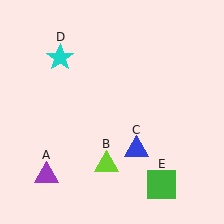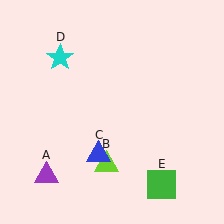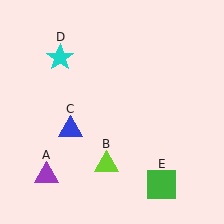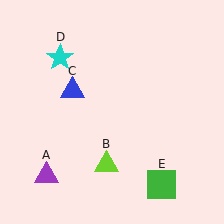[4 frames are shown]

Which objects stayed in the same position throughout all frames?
Purple triangle (object A) and lime triangle (object B) and cyan star (object D) and green square (object E) remained stationary.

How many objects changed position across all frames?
1 object changed position: blue triangle (object C).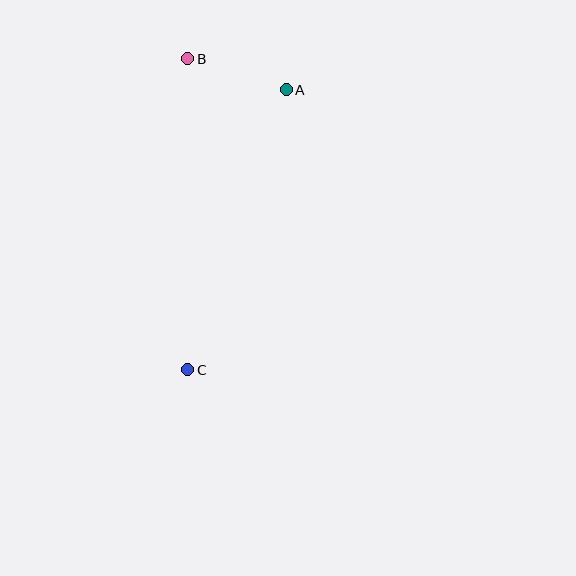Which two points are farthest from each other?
Points B and C are farthest from each other.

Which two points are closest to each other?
Points A and B are closest to each other.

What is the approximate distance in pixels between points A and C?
The distance between A and C is approximately 297 pixels.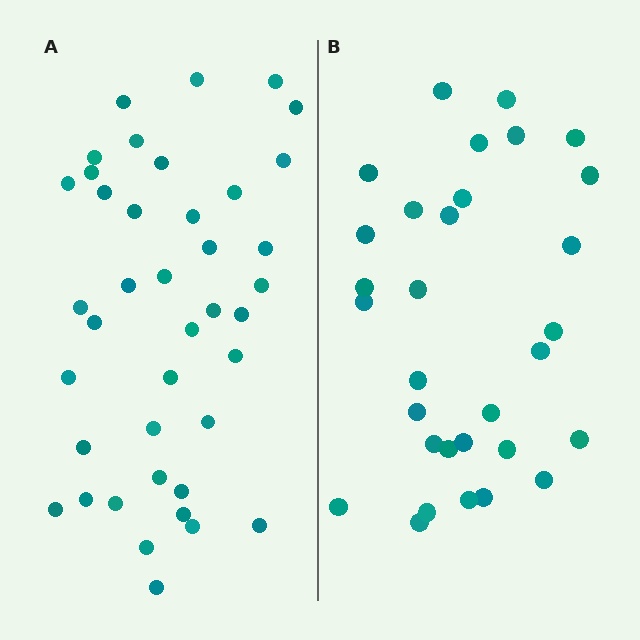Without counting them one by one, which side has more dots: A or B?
Region A (the left region) has more dots.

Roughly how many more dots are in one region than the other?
Region A has roughly 8 or so more dots than region B.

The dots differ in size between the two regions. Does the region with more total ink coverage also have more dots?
No. Region B has more total ink coverage because its dots are larger, but region A actually contains more individual dots. Total area can be misleading — the number of items is what matters here.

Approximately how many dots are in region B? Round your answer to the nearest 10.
About 30 dots. (The exact count is 31, which rounds to 30.)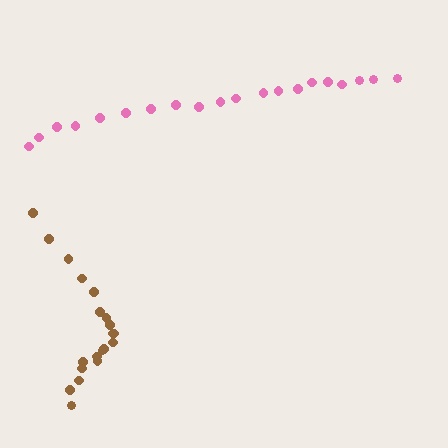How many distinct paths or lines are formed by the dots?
There are 2 distinct paths.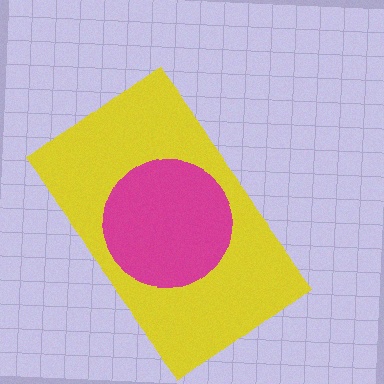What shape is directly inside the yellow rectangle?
The magenta circle.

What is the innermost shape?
The magenta circle.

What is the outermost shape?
The yellow rectangle.